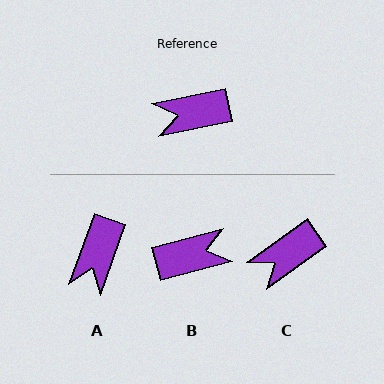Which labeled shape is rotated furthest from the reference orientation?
B, about 177 degrees away.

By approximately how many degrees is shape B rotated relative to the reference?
Approximately 177 degrees clockwise.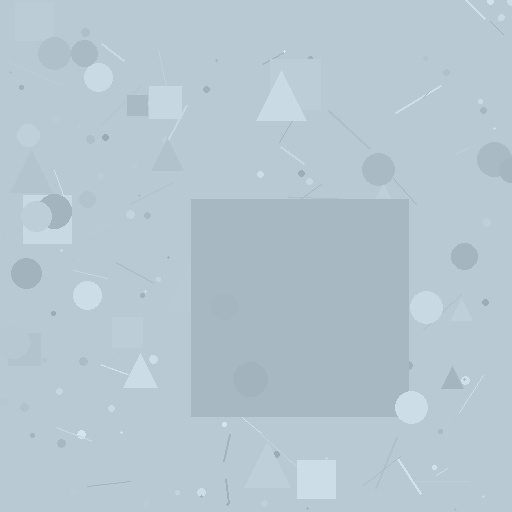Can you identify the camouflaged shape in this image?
The camouflaged shape is a square.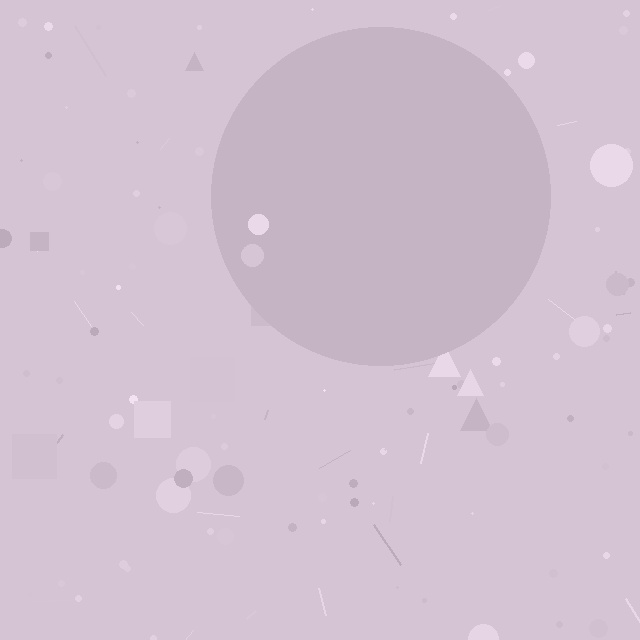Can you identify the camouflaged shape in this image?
The camouflaged shape is a circle.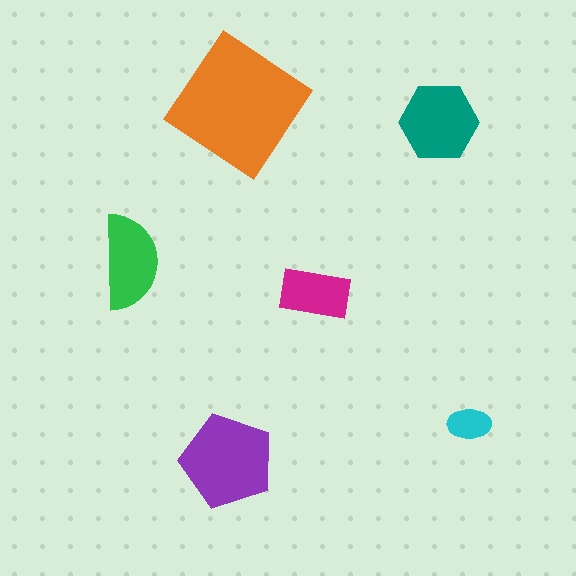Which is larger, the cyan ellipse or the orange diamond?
The orange diamond.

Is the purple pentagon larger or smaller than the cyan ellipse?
Larger.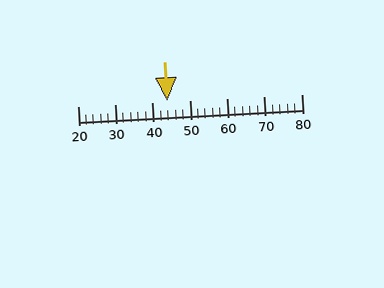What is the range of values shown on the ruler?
The ruler shows values from 20 to 80.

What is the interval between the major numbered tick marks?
The major tick marks are spaced 10 units apart.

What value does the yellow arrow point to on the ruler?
The yellow arrow points to approximately 44.